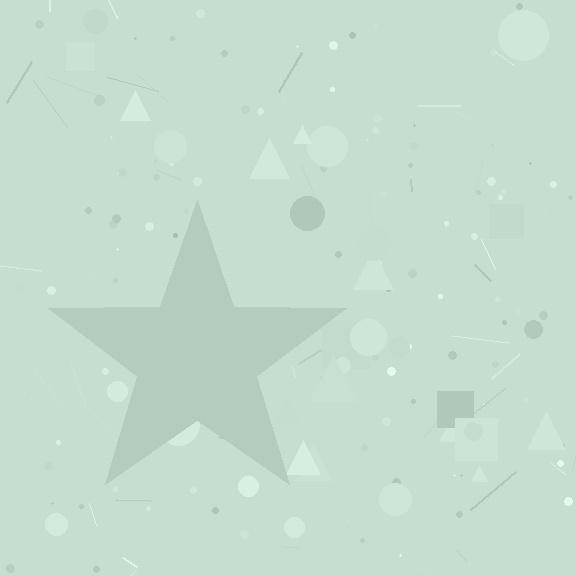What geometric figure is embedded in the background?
A star is embedded in the background.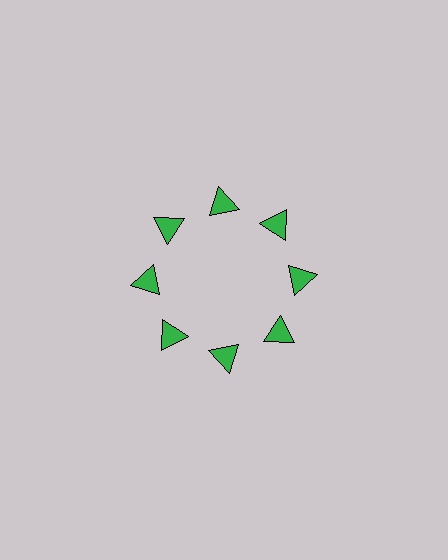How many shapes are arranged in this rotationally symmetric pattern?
There are 8 shapes, arranged in 8 groups of 1.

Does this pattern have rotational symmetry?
Yes, this pattern has 8-fold rotational symmetry. It looks the same after rotating 45 degrees around the center.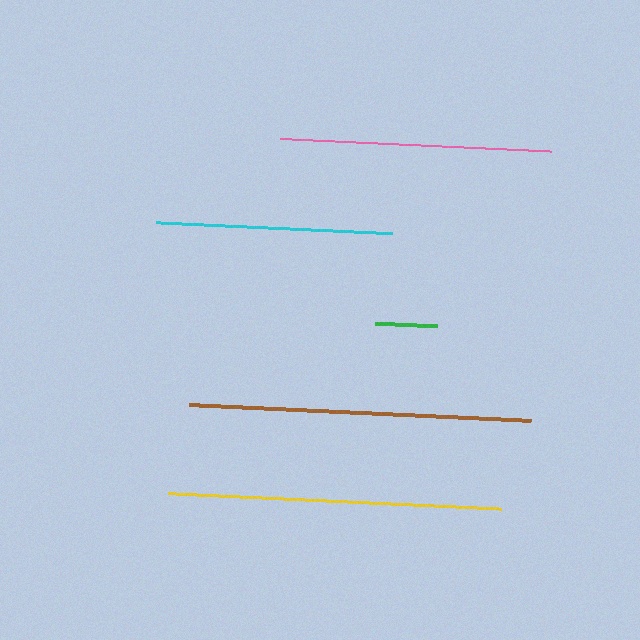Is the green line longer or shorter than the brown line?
The brown line is longer than the green line.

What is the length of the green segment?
The green segment is approximately 61 pixels long.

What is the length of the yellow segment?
The yellow segment is approximately 335 pixels long.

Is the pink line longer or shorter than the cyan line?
The pink line is longer than the cyan line.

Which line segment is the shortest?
The green line is the shortest at approximately 61 pixels.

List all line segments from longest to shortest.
From longest to shortest: brown, yellow, pink, cyan, green.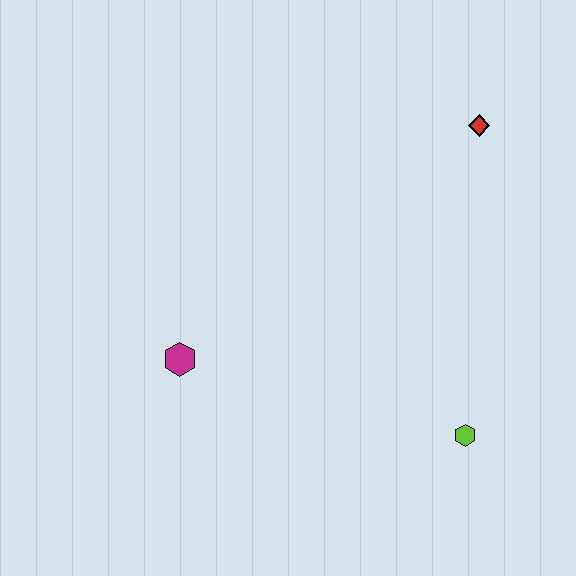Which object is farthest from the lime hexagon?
The red diamond is farthest from the lime hexagon.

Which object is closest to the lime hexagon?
The magenta hexagon is closest to the lime hexagon.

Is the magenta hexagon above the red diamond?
No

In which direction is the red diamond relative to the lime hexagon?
The red diamond is above the lime hexagon.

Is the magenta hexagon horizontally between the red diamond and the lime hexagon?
No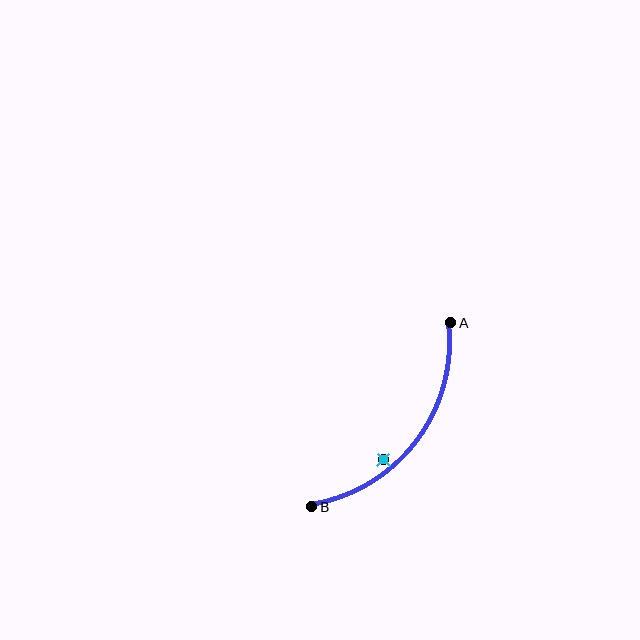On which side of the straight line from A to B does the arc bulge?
The arc bulges below and to the right of the straight line connecting A and B.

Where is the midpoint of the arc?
The arc midpoint is the point on the curve farthest from the straight line joining A and B. It sits below and to the right of that line.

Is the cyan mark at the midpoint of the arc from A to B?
No — the cyan mark does not lie on the arc at all. It sits slightly inside the curve.